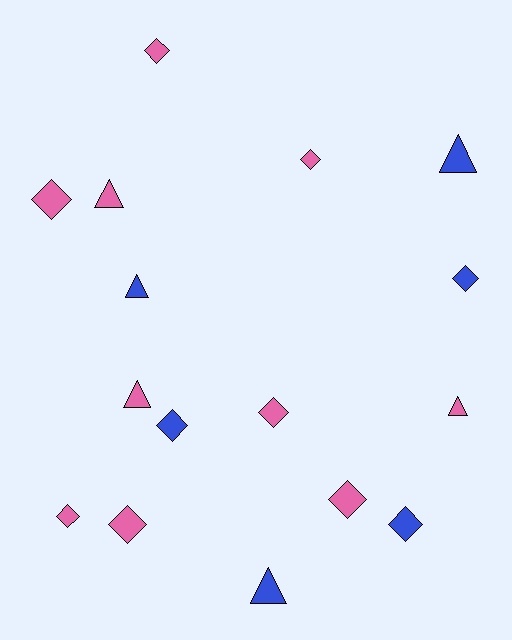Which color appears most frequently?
Pink, with 10 objects.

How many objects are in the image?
There are 16 objects.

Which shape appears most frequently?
Diamond, with 10 objects.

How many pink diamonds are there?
There are 7 pink diamonds.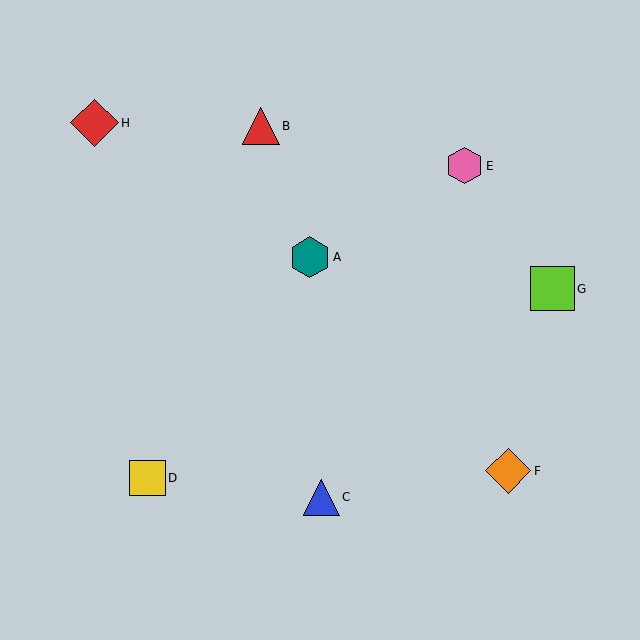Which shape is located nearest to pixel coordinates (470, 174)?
The pink hexagon (labeled E) at (464, 166) is nearest to that location.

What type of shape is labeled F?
Shape F is an orange diamond.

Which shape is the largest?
The red diamond (labeled H) is the largest.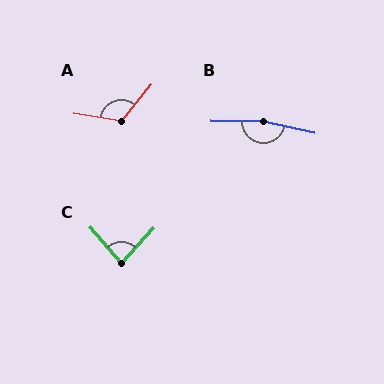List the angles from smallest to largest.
C (83°), A (120°), B (168°).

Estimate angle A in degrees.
Approximately 120 degrees.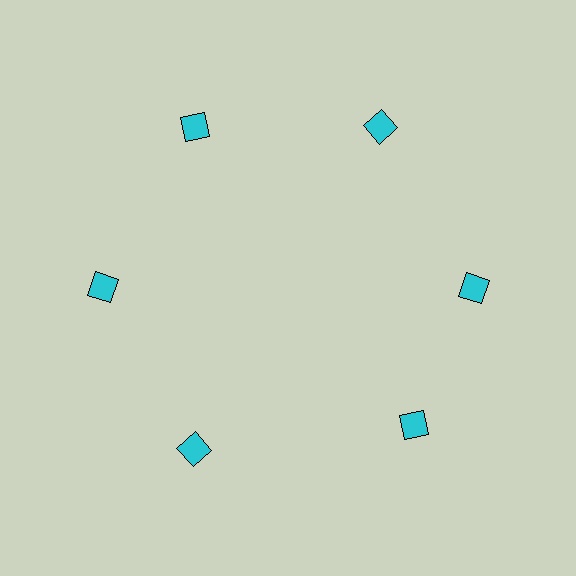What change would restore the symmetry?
The symmetry would be restored by rotating it back into even spacing with its neighbors so that all 6 squares sit at equal angles and equal distance from the center.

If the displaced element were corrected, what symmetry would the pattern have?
It would have 6-fold rotational symmetry — the pattern would map onto itself every 60 degrees.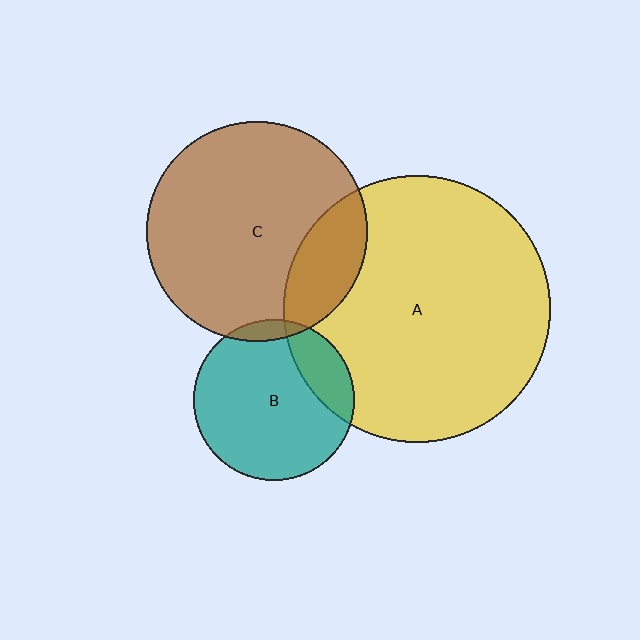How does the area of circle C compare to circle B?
Approximately 1.9 times.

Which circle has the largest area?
Circle A (yellow).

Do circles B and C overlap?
Yes.